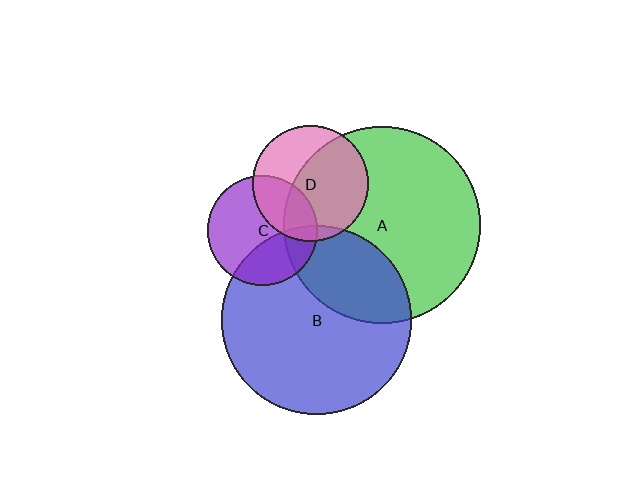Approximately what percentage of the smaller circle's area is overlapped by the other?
Approximately 35%.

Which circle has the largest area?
Circle A (green).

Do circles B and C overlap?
Yes.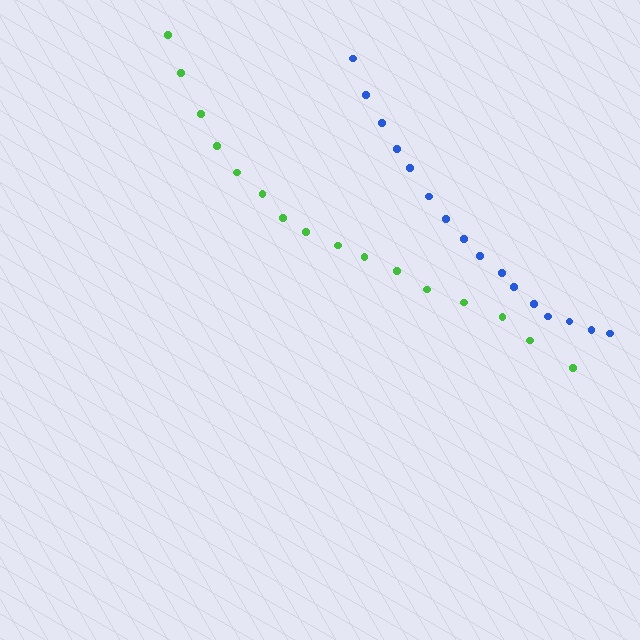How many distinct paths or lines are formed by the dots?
There are 2 distinct paths.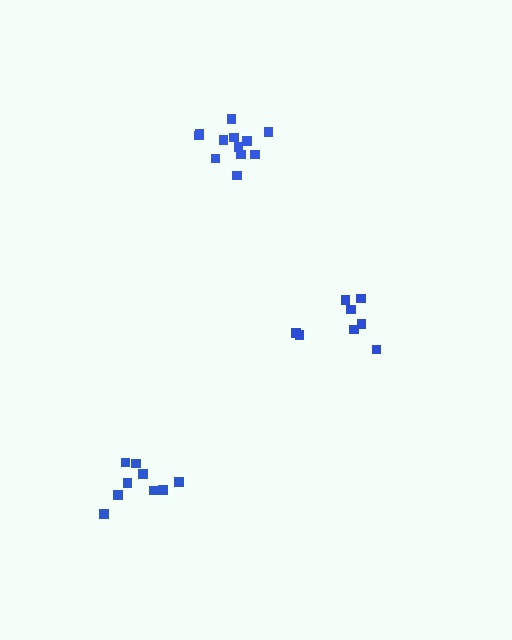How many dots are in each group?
Group 1: 12 dots, Group 2: 9 dots, Group 3: 8 dots (29 total).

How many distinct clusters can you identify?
There are 3 distinct clusters.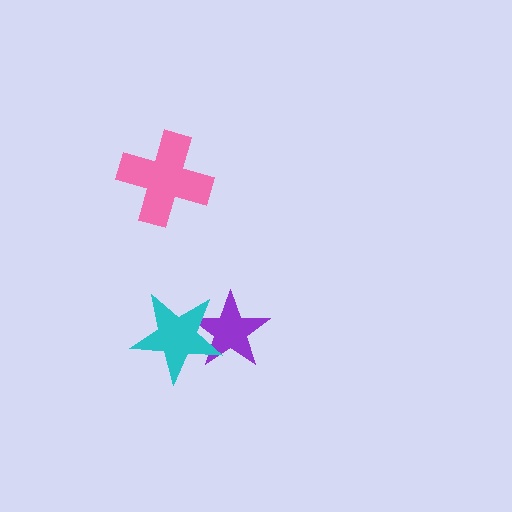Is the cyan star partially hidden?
No, no other shape covers it.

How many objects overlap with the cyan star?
1 object overlaps with the cyan star.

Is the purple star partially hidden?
Yes, it is partially covered by another shape.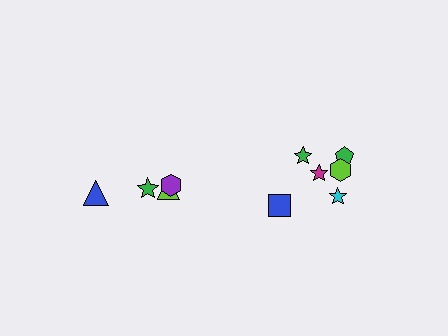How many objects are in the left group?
There are 4 objects.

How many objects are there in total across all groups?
There are 10 objects.